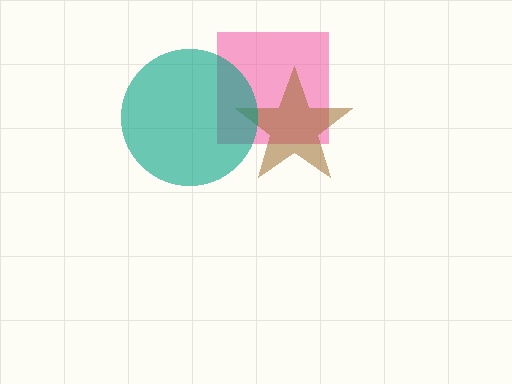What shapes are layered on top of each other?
The layered shapes are: a pink square, a brown star, a teal circle.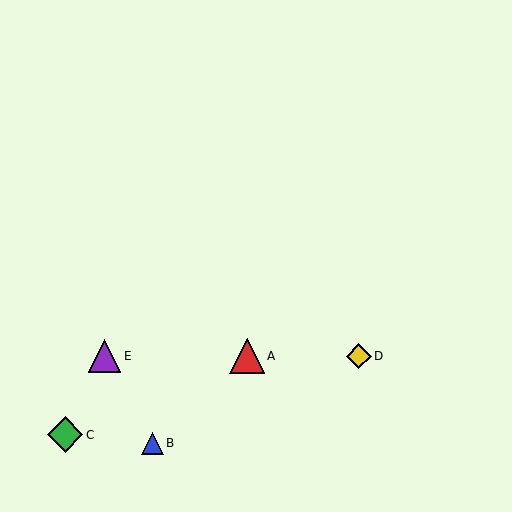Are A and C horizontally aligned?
No, A is at y≈356 and C is at y≈435.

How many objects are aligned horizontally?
3 objects (A, D, E) are aligned horizontally.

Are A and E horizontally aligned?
Yes, both are at y≈356.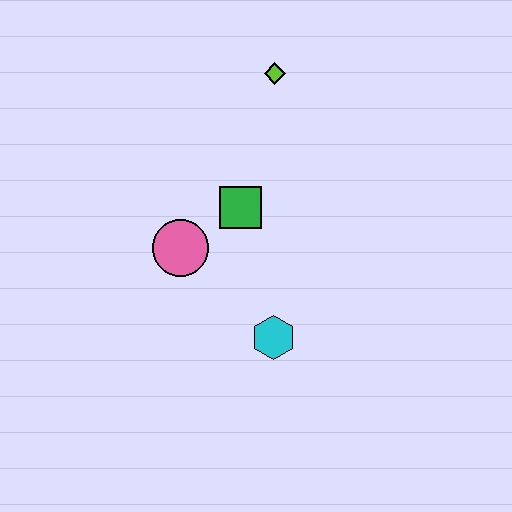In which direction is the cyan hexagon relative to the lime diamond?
The cyan hexagon is below the lime diamond.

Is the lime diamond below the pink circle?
No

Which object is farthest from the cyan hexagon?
The lime diamond is farthest from the cyan hexagon.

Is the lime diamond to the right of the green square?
Yes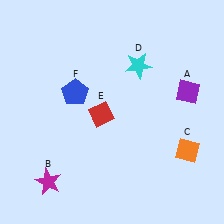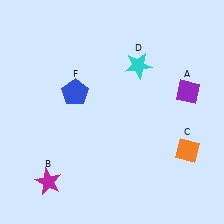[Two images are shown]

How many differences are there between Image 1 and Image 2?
There is 1 difference between the two images.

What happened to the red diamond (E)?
The red diamond (E) was removed in Image 2. It was in the bottom-left area of Image 1.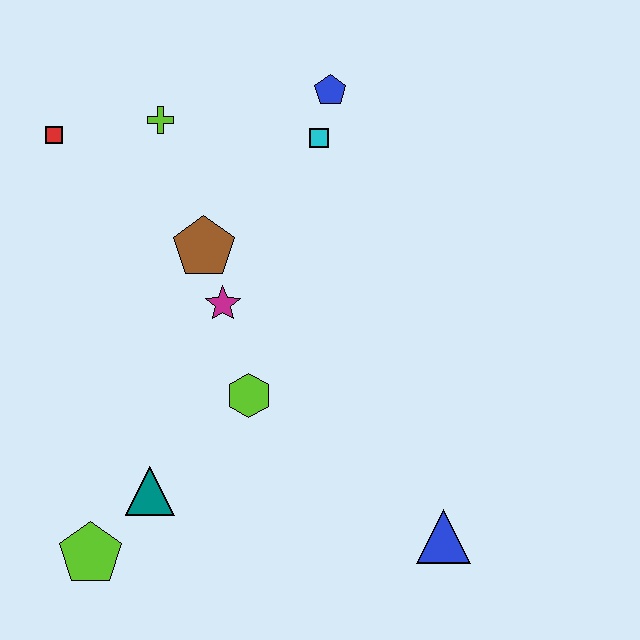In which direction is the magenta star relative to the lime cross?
The magenta star is below the lime cross.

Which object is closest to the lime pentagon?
The teal triangle is closest to the lime pentagon.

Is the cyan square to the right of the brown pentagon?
Yes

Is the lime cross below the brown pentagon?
No